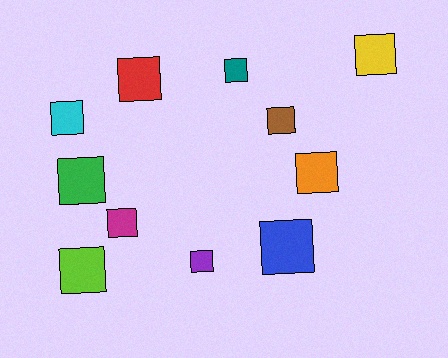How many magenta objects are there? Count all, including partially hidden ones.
There is 1 magenta object.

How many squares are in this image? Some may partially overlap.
There are 11 squares.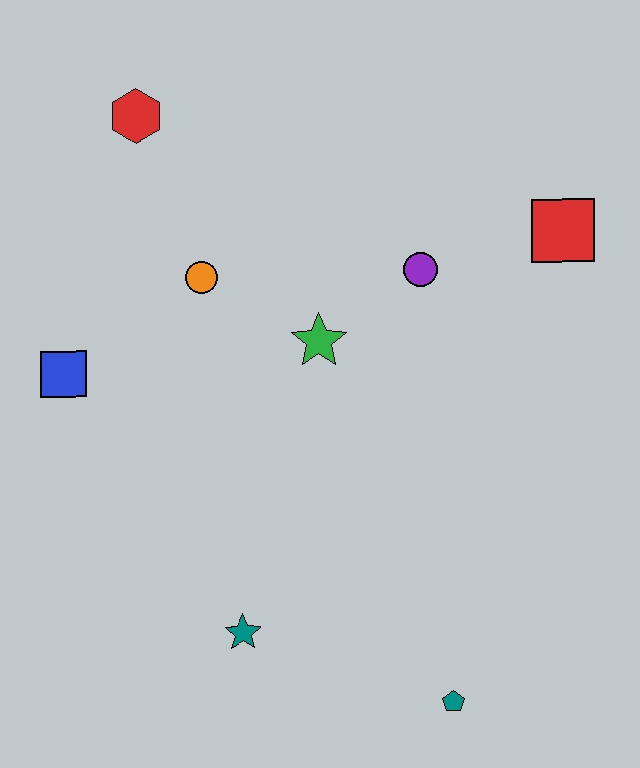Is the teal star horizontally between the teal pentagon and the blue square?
Yes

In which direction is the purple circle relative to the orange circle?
The purple circle is to the right of the orange circle.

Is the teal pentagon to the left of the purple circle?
No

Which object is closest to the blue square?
The orange circle is closest to the blue square.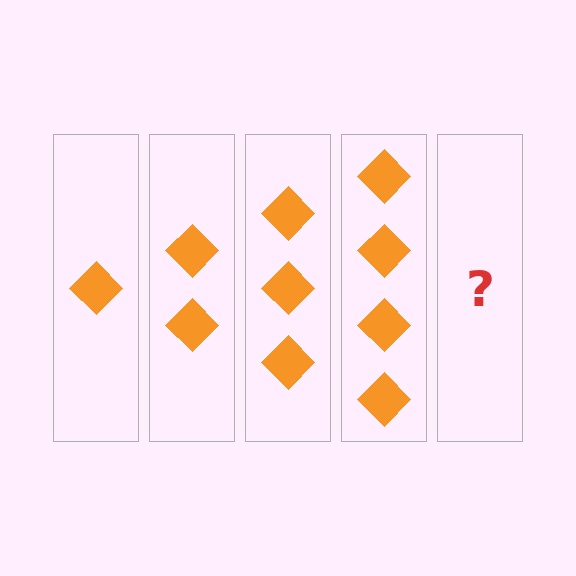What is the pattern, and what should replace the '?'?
The pattern is that each step adds one more diamond. The '?' should be 5 diamonds.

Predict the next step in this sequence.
The next step is 5 diamonds.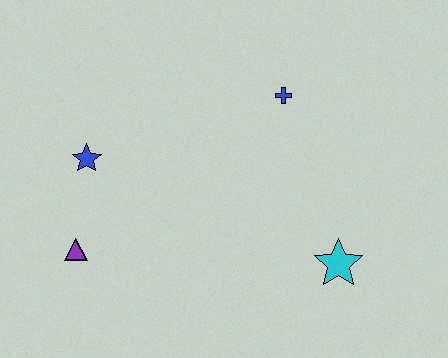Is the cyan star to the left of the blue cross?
No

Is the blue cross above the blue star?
Yes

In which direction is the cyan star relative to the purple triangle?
The cyan star is to the right of the purple triangle.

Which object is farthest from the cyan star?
The blue star is farthest from the cyan star.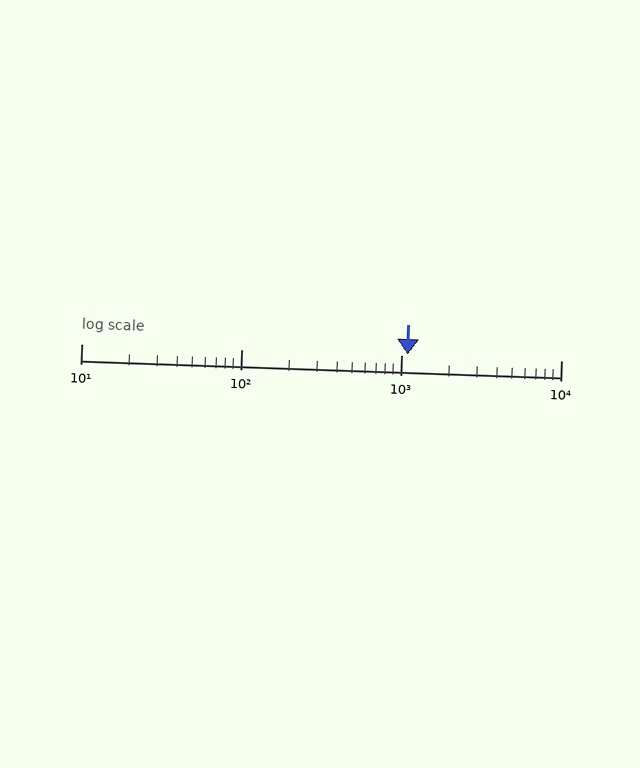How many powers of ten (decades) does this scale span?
The scale spans 3 decades, from 10 to 10000.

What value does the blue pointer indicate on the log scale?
The pointer indicates approximately 1100.